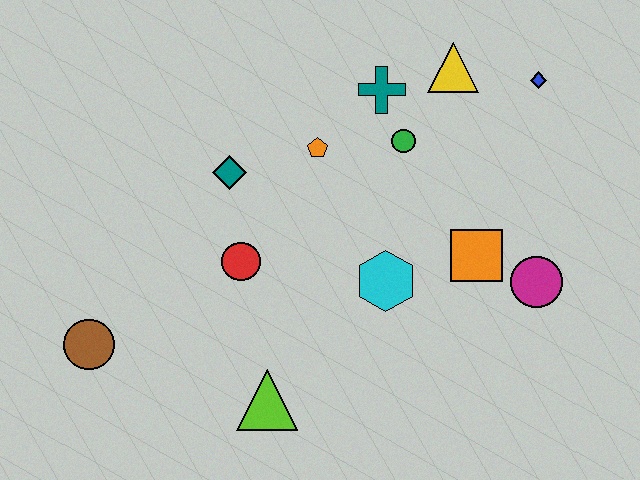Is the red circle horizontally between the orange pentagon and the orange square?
No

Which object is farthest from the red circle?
The blue diamond is farthest from the red circle.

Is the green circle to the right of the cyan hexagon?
Yes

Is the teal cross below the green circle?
No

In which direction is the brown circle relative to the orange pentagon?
The brown circle is to the left of the orange pentagon.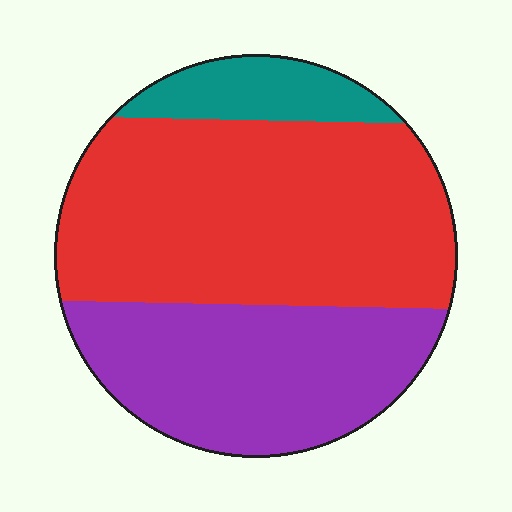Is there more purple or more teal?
Purple.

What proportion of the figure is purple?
Purple covers around 35% of the figure.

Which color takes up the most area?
Red, at roughly 55%.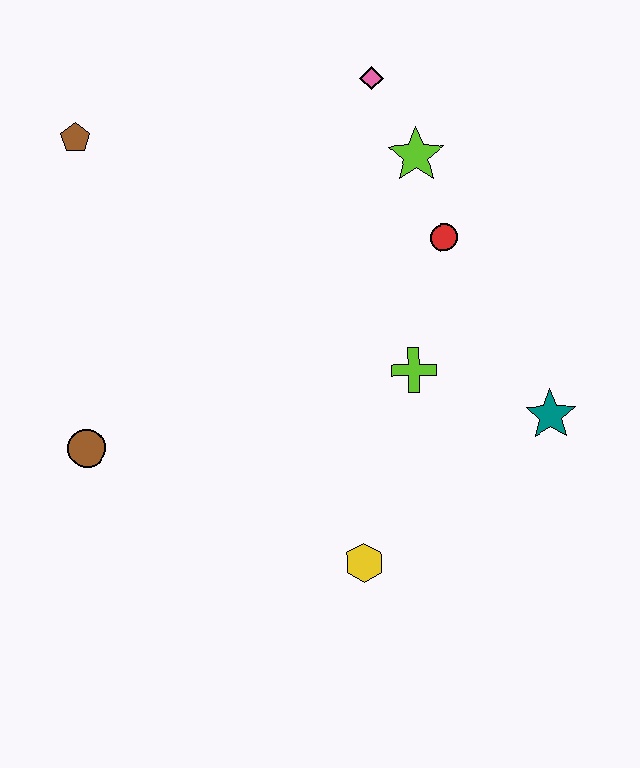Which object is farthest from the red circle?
The brown circle is farthest from the red circle.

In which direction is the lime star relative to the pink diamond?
The lime star is below the pink diamond.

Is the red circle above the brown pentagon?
No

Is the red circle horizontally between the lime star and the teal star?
Yes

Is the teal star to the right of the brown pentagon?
Yes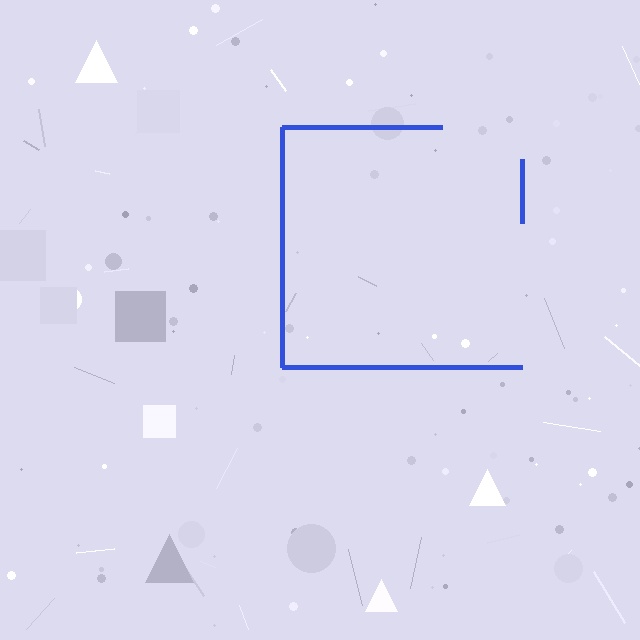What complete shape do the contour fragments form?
The contour fragments form a square.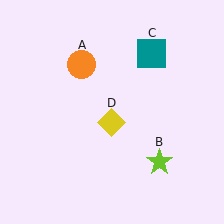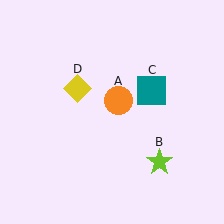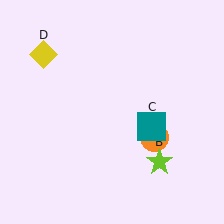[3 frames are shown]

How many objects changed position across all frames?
3 objects changed position: orange circle (object A), teal square (object C), yellow diamond (object D).